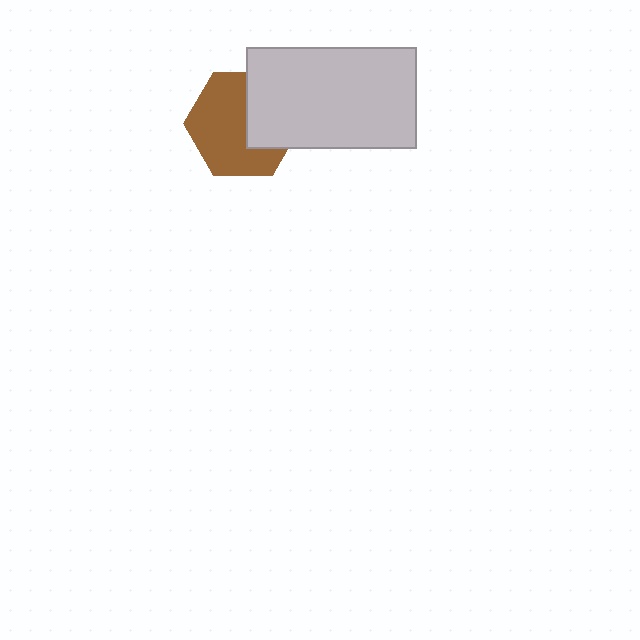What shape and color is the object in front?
The object in front is a light gray rectangle.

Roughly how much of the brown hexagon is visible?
About half of it is visible (roughly 63%).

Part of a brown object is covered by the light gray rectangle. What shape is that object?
It is a hexagon.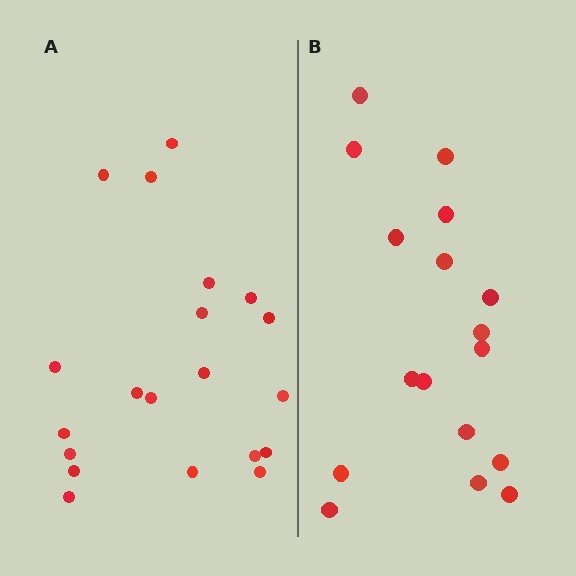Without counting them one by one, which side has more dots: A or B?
Region A (the left region) has more dots.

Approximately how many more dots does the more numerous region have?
Region A has just a few more — roughly 2 or 3 more dots than region B.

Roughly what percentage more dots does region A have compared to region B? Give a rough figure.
About 20% more.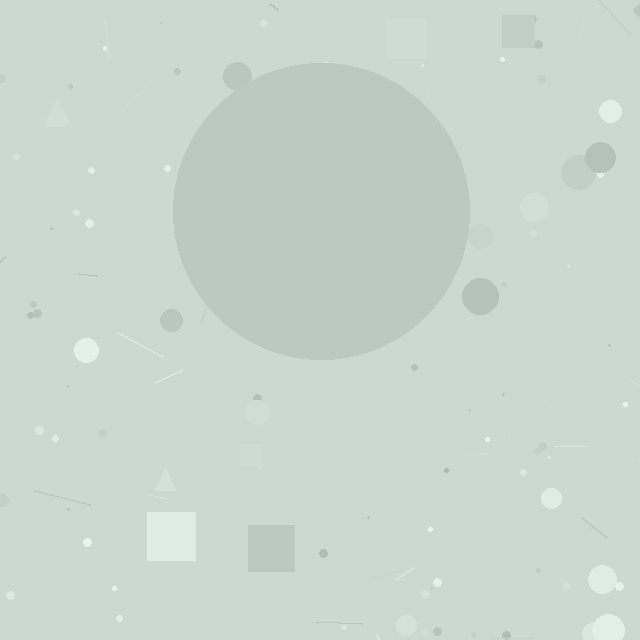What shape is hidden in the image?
A circle is hidden in the image.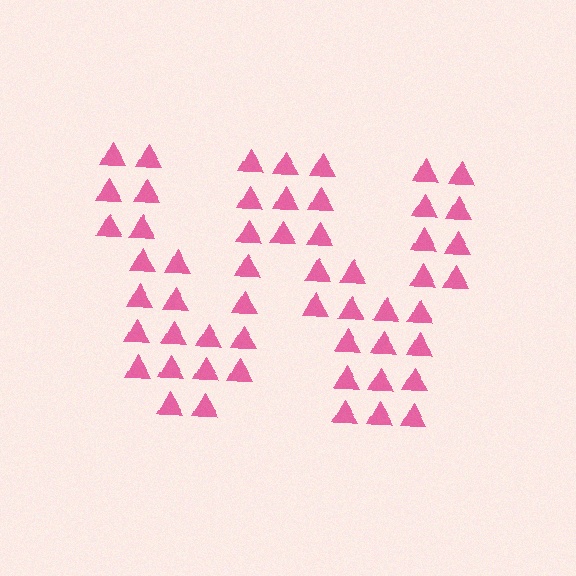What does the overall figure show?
The overall figure shows the letter W.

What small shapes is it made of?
It is made of small triangles.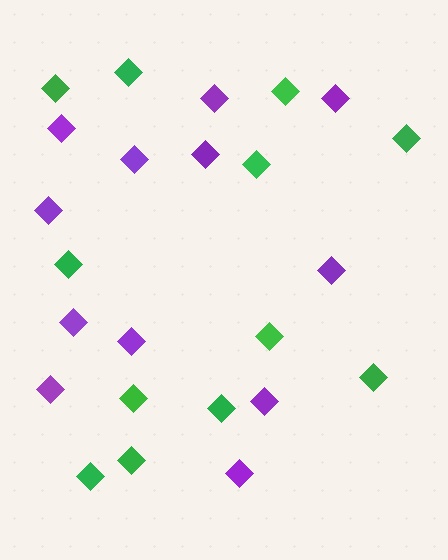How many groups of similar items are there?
There are 2 groups: one group of purple diamonds (12) and one group of green diamonds (12).